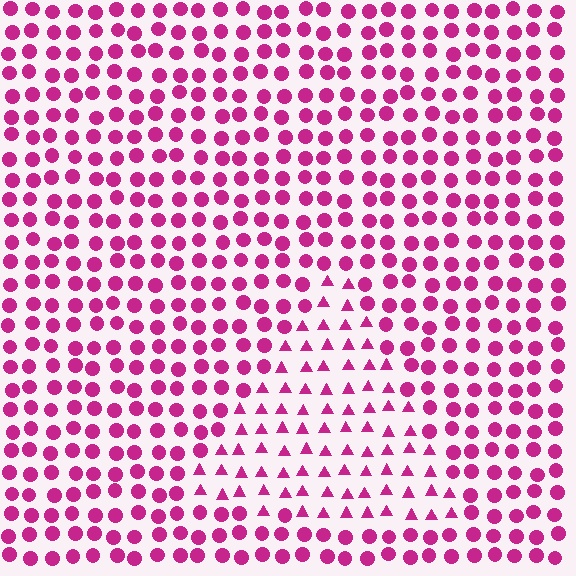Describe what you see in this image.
The image is filled with small magenta elements arranged in a uniform grid. A triangle-shaped region contains triangles, while the surrounding area contains circles. The boundary is defined purely by the change in element shape.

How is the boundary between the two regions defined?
The boundary is defined by a change in element shape: triangles inside vs. circles outside. All elements share the same color and spacing.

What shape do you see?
I see a triangle.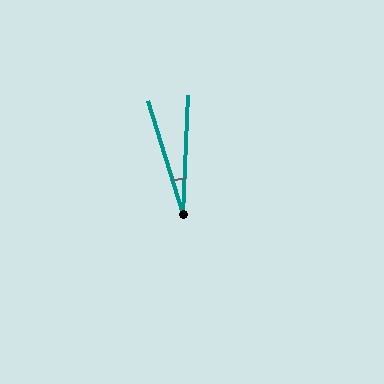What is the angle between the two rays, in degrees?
Approximately 20 degrees.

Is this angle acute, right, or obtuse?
It is acute.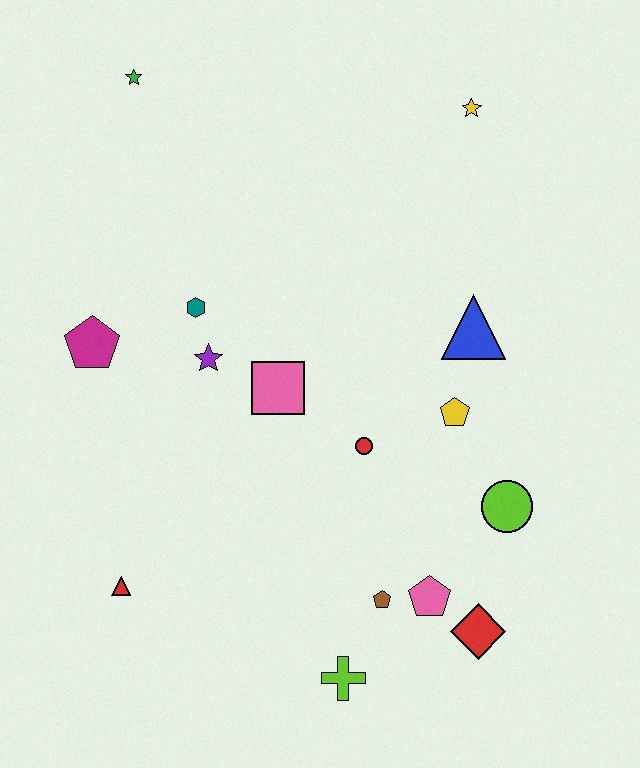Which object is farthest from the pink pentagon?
The green star is farthest from the pink pentagon.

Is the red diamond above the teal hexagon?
No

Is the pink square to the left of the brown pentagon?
Yes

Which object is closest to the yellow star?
The blue triangle is closest to the yellow star.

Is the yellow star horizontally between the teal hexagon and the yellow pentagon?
No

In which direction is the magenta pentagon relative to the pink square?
The magenta pentagon is to the left of the pink square.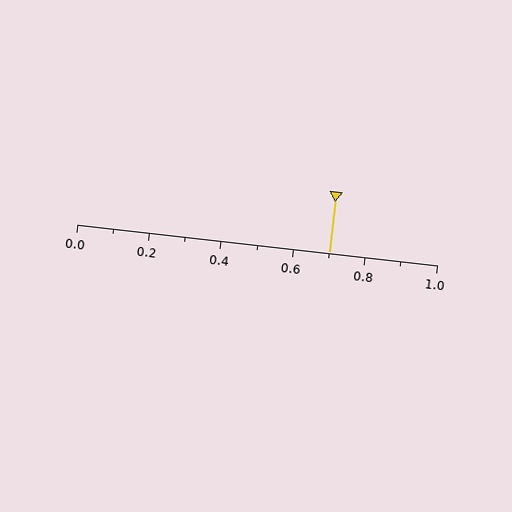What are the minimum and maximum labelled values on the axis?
The axis runs from 0.0 to 1.0.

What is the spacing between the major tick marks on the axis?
The major ticks are spaced 0.2 apart.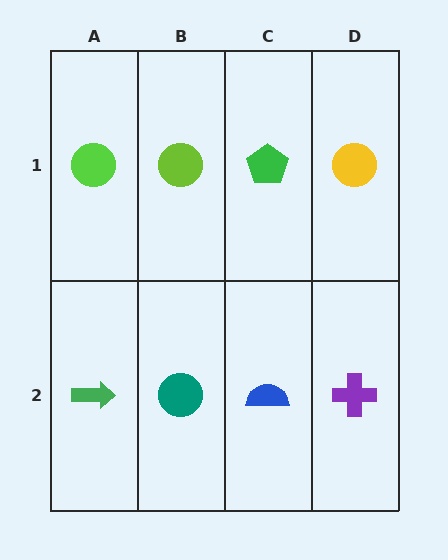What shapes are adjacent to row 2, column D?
A yellow circle (row 1, column D), a blue semicircle (row 2, column C).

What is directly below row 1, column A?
A green arrow.